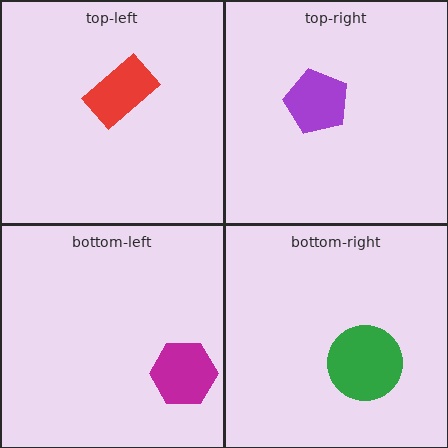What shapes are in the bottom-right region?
The green circle.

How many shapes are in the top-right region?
1.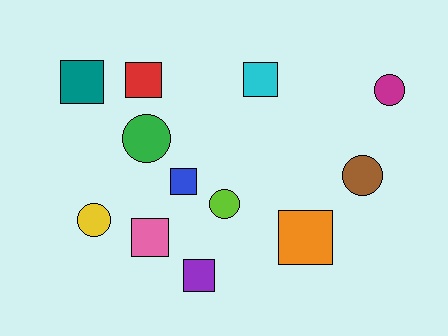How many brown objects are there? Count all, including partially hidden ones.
There is 1 brown object.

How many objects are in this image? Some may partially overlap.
There are 12 objects.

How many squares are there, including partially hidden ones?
There are 7 squares.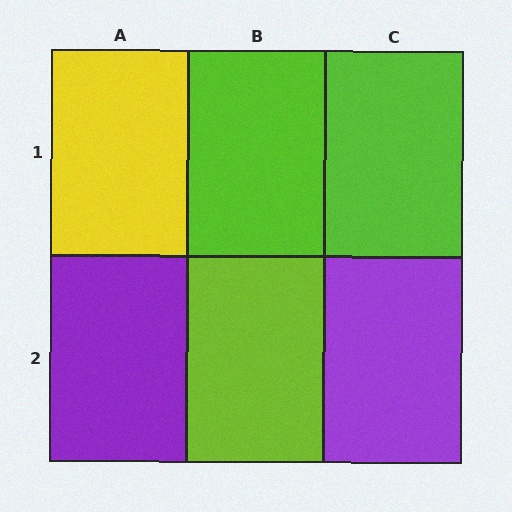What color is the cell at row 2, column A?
Purple.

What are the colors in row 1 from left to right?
Yellow, lime, lime.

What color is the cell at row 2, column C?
Purple.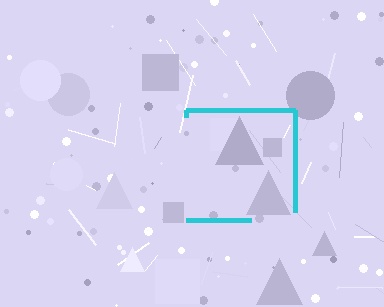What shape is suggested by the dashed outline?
The dashed outline suggests a square.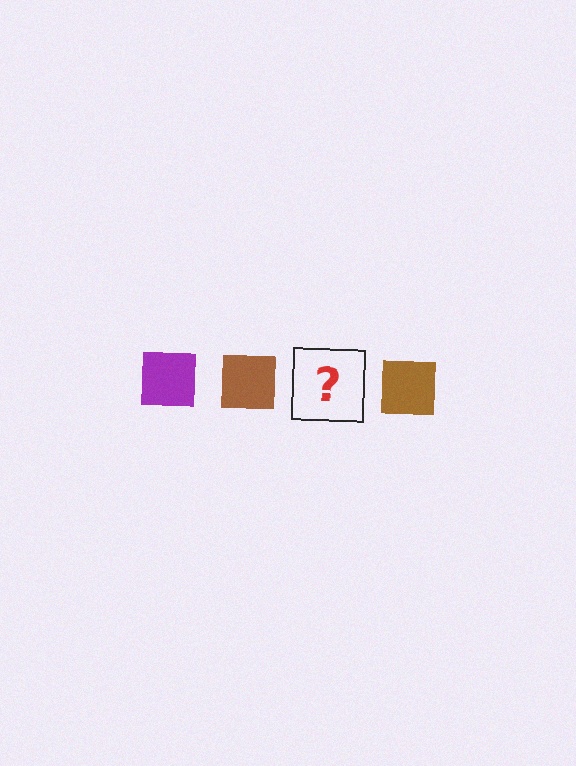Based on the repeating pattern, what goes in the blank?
The blank should be a purple square.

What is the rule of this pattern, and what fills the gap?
The rule is that the pattern cycles through purple, brown squares. The gap should be filled with a purple square.